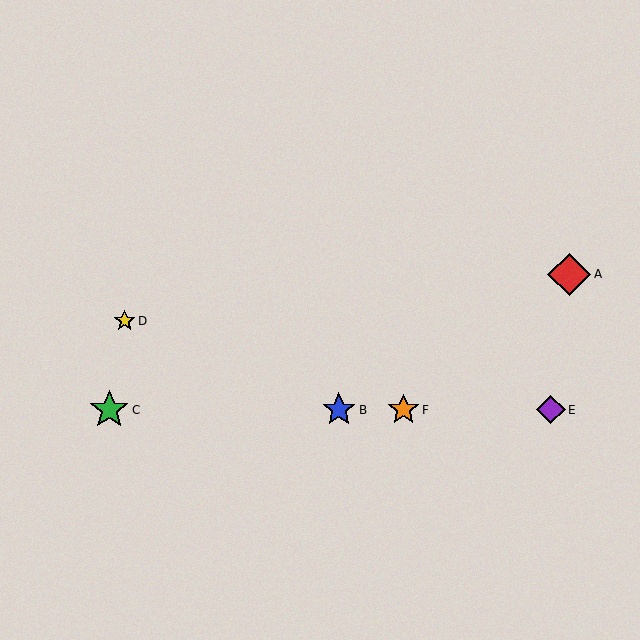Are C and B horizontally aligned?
Yes, both are at y≈410.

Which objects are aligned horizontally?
Objects B, C, E, F are aligned horizontally.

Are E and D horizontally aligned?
No, E is at y≈410 and D is at y≈321.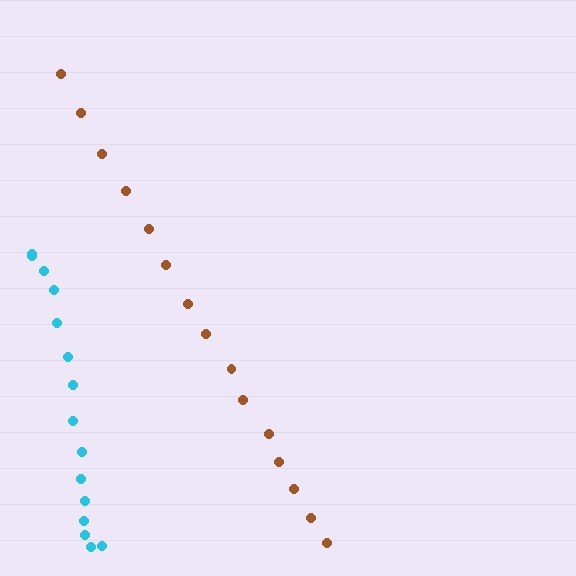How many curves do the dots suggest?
There are 2 distinct paths.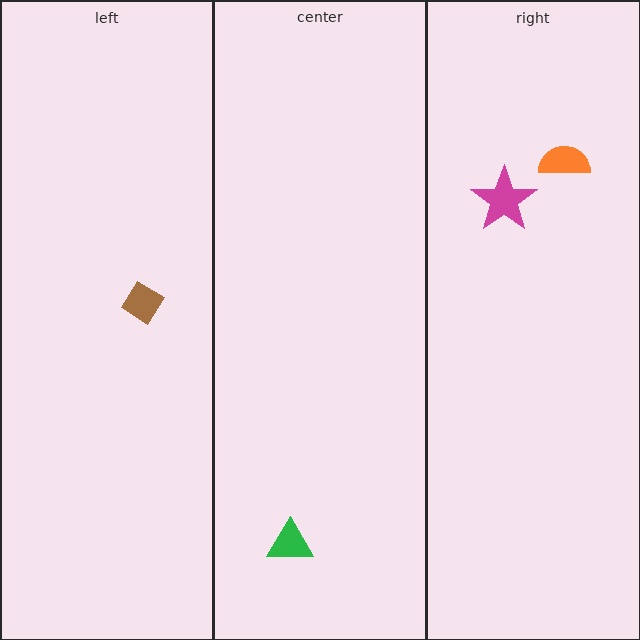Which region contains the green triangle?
The center region.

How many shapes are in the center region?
1.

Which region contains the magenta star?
The right region.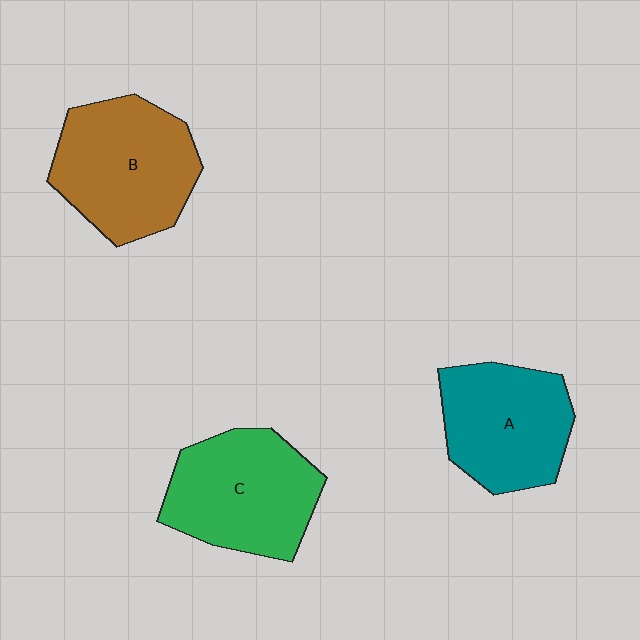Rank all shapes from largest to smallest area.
From largest to smallest: B (brown), C (green), A (teal).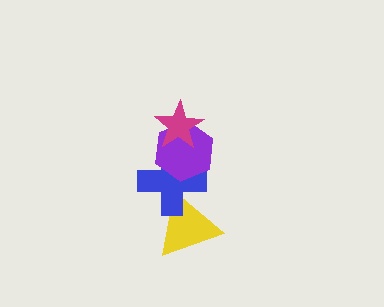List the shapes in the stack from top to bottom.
From top to bottom: the magenta star, the purple hexagon, the blue cross, the yellow triangle.